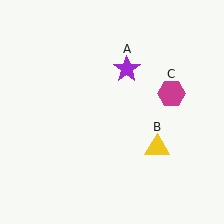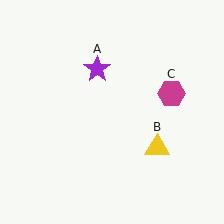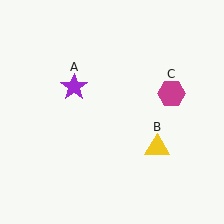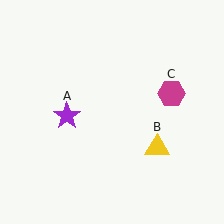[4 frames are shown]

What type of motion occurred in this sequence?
The purple star (object A) rotated counterclockwise around the center of the scene.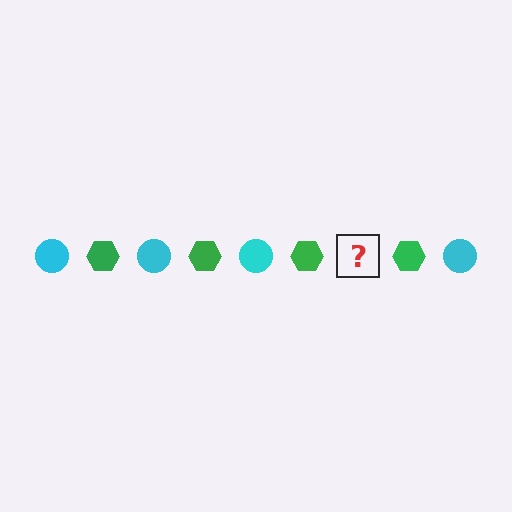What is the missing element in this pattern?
The missing element is a cyan circle.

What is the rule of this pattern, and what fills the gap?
The rule is that the pattern alternates between cyan circle and green hexagon. The gap should be filled with a cyan circle.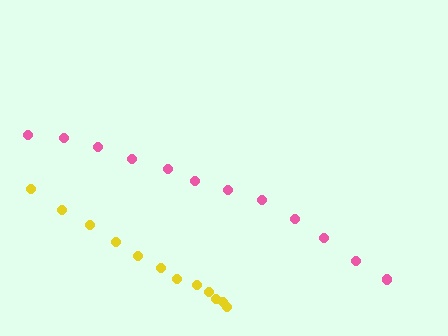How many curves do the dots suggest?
There are 2 distinct paths.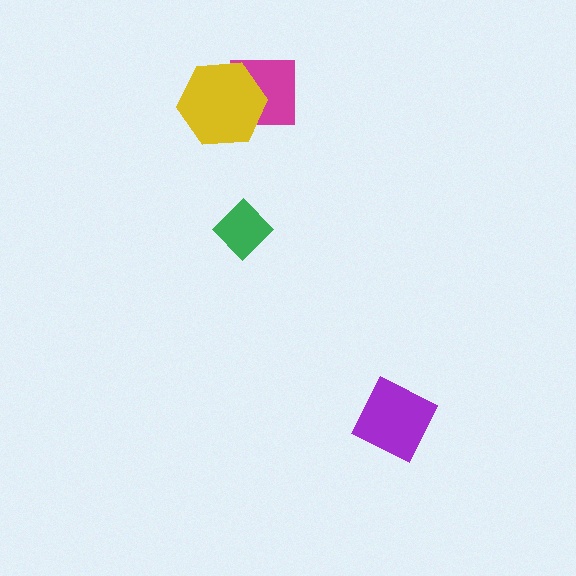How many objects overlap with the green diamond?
0 objects overlap with the green diamond.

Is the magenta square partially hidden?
Yes, it is partially covered by another shape.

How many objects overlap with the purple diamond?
0 objects overlap with the purple diamond.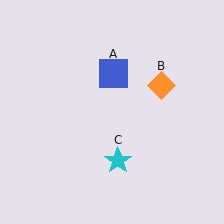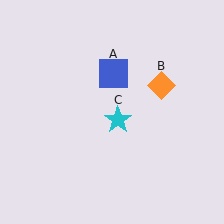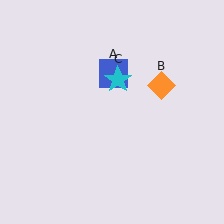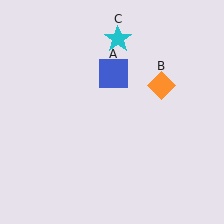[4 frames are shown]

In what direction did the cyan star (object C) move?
The cyan star (object C) moved up.